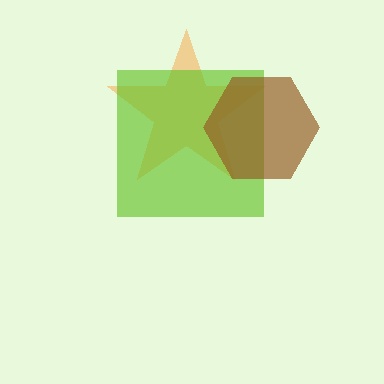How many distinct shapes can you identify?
There are 3 distinct shapes: an orange star, a lime square, a brown hexagon.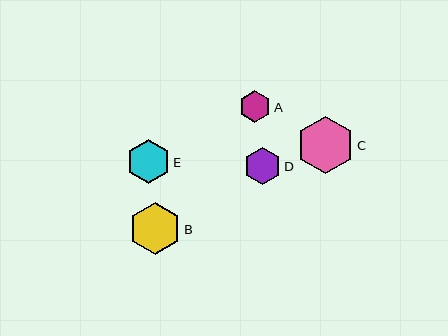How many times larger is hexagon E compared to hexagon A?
Hexagon E is approximately 1.4 times the size of hexagon A.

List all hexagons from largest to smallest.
From largest to smallest: C, B, E, D, A.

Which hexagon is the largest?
Hexagon C is the largest with a size of approximately 57 pixels.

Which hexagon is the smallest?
Hexagon A is the smallest with a size of approximately 32 pixels.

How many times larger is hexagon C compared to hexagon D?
Hexagon C is approximately 1.6 times the size of hexagon D.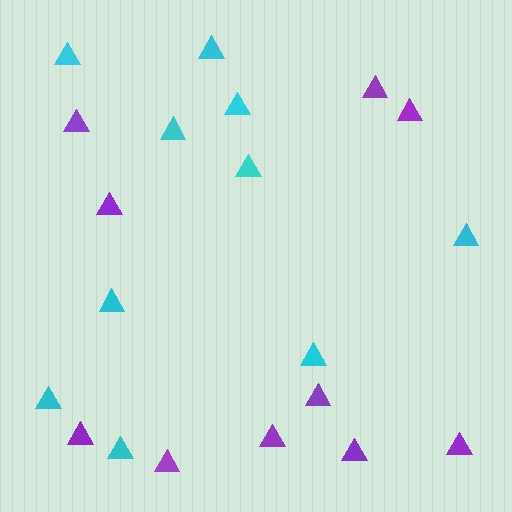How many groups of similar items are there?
There are 2 groups: one group of cyan triangles (10) and one group of purple triangles (10).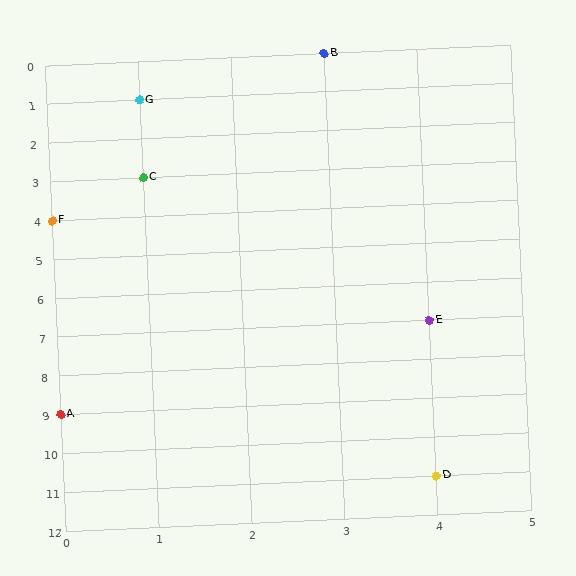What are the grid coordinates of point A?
Point A is at grid coordinates (0, 9).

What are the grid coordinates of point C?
Point C is at grid coordinates (1, 3).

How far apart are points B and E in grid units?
Points B and E are 1 column and 7 rows apart (about 7.1 grid units diagonally).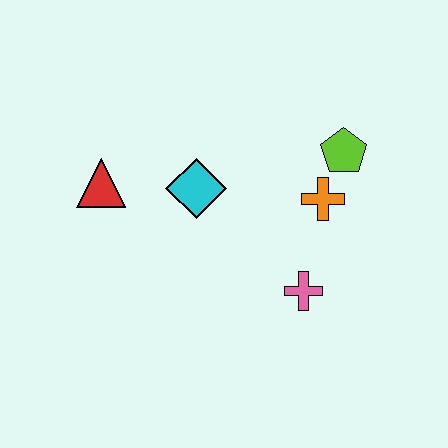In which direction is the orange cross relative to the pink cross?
The orange cross is above the pink cross.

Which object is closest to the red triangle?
The cyan diamond is closest to the red triangle.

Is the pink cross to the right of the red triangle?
Yes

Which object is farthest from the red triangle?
The lime pentagon is farthest from the red triangle.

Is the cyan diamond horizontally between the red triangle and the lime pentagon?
Yes